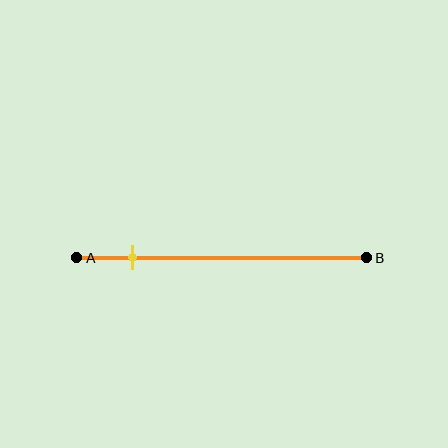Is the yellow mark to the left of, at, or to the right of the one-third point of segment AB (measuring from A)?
The yellow mark is to the left of the one-third point of segment AB.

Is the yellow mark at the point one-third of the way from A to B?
No, the mark is at about 20% from A, not at the 33% one-third point.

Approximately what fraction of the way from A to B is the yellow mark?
The yellow mark is approximately 20% of the way from A to B.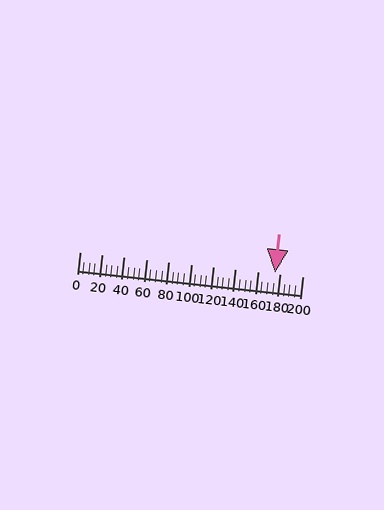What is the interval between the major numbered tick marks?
The major tick marks are spaced 20 units apart.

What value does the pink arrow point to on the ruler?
The pink arrow points to approximately 175.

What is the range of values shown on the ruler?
The ruler shows values from 0 to 200.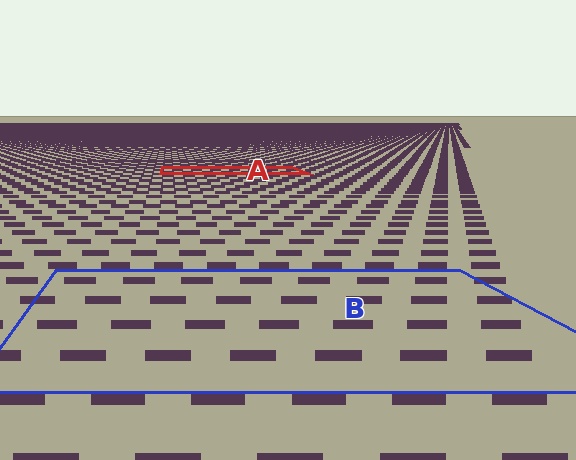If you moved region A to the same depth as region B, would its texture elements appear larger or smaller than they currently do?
They would appear larger. At a closer depth, the same texture elements are projected at a bigger on-screen size.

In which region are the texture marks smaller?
The texture marks are smaller in region A, because it is farther away.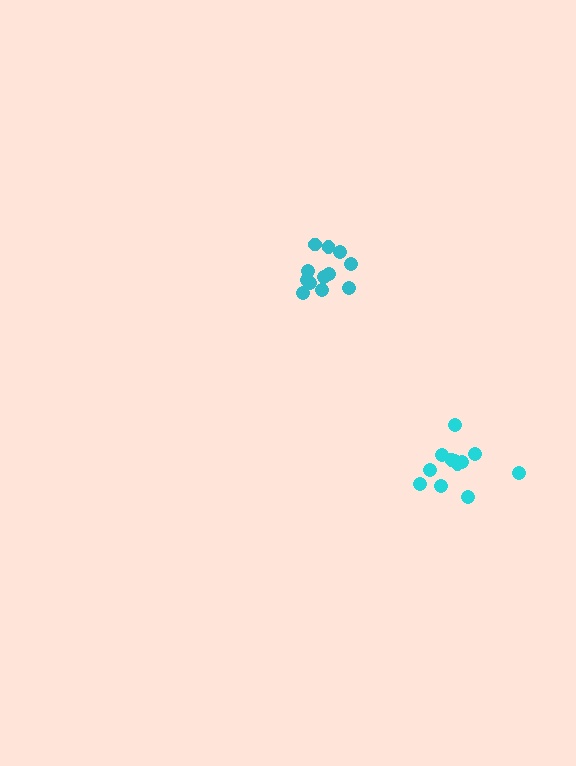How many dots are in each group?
Group 1: 12 dots, Group 2: 12 dots (24 total).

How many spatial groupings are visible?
There are 2 spatial groupings.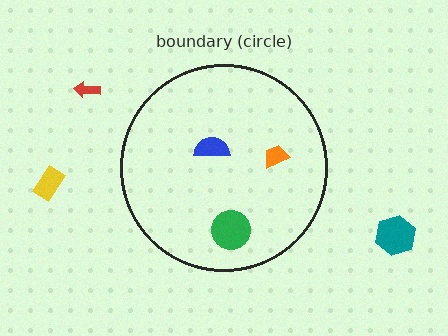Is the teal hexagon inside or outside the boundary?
Outside.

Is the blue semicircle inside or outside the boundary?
Inside.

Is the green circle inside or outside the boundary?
Inside.